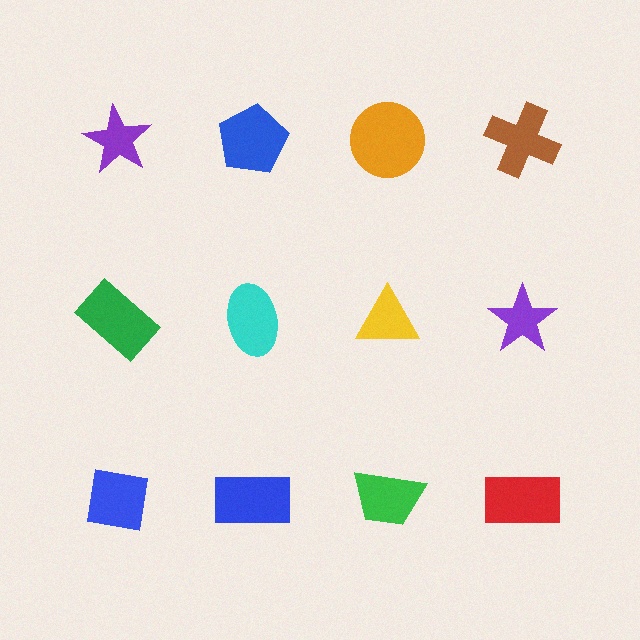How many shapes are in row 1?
4 shapes.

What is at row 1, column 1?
A purple star.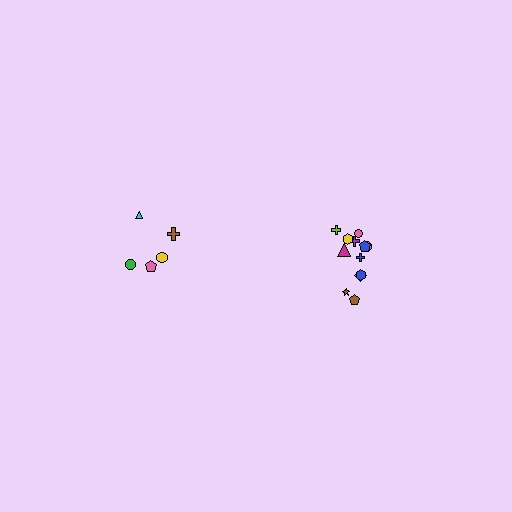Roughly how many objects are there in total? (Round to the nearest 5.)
Roughly 15 objects in total.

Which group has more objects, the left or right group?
The right group.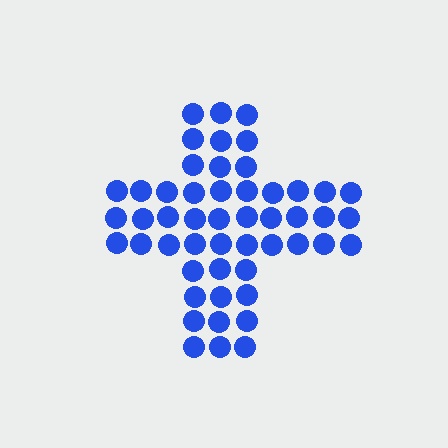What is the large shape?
The large shape is a cross.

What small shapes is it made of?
It is made of small circles.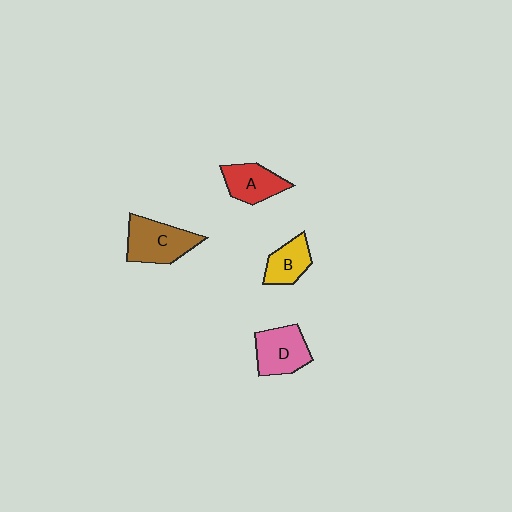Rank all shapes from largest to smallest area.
From largest to smallest: C (brown), D (pink), A (red), B (yellow).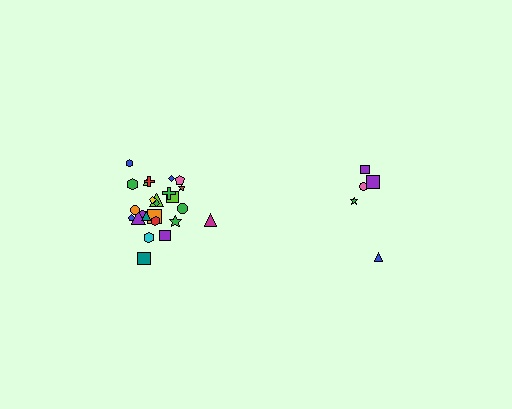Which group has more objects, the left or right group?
The left group.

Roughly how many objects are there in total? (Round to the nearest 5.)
Roughly 30 objects in total.